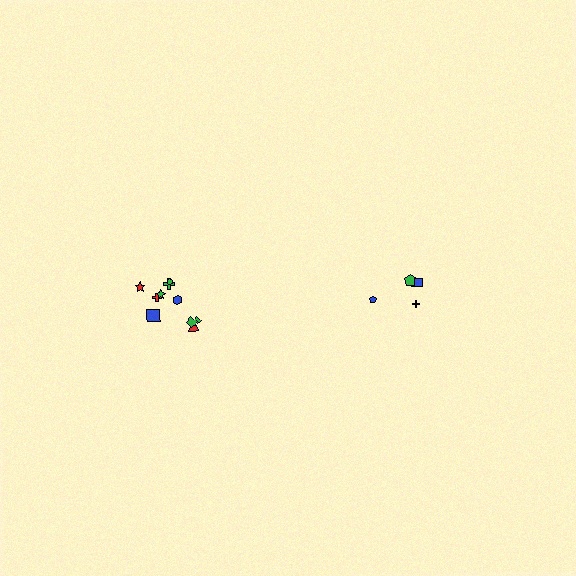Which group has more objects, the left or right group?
The left group.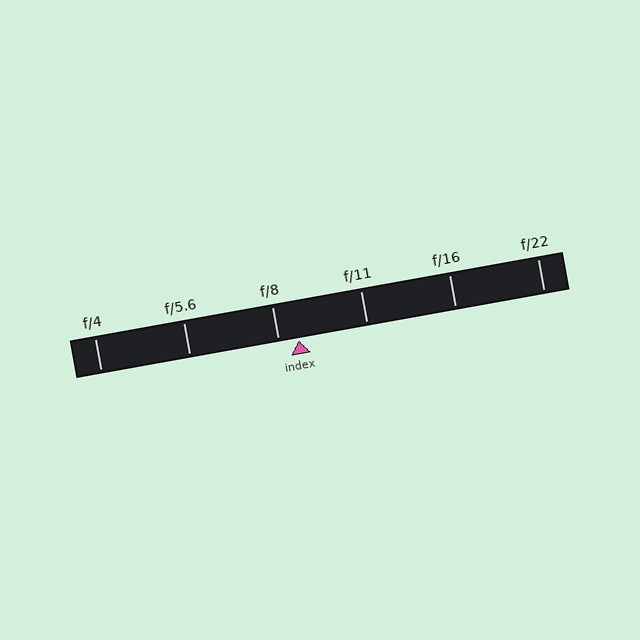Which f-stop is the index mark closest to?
The index mark is closest to f/8.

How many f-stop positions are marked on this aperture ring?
There are 6 f-stop positions marked.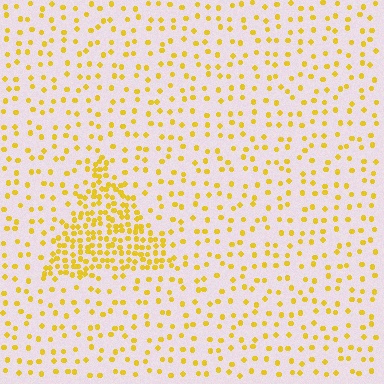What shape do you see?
I see a triangle.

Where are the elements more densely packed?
The elements are more densely packed inside the triangle boundary.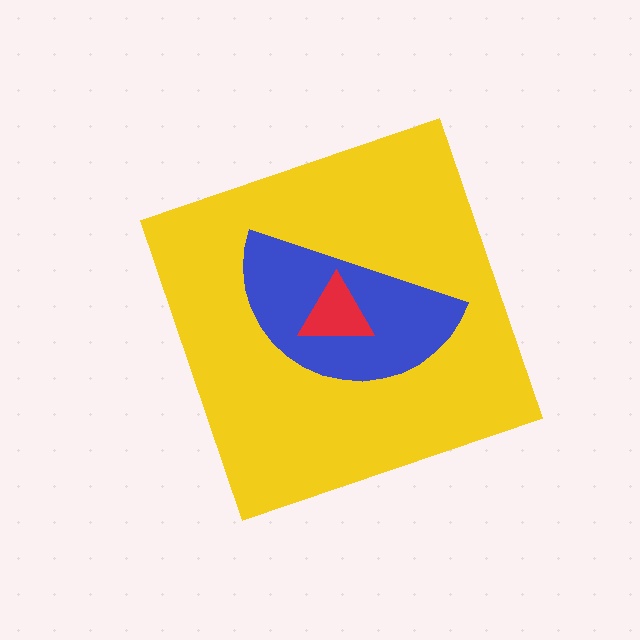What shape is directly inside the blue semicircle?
The red triangle.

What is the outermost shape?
The yellow diamond.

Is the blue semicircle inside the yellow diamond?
Yes.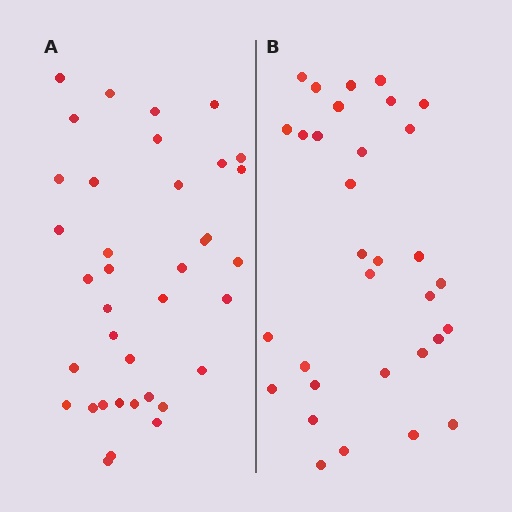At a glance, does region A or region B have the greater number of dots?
Region A (the left region) has more dots.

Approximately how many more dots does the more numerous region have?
Region A has about 5 more dots than region B.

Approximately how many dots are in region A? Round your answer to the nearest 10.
About 40 dots. (The exact count is 37, which rounds to 40.)